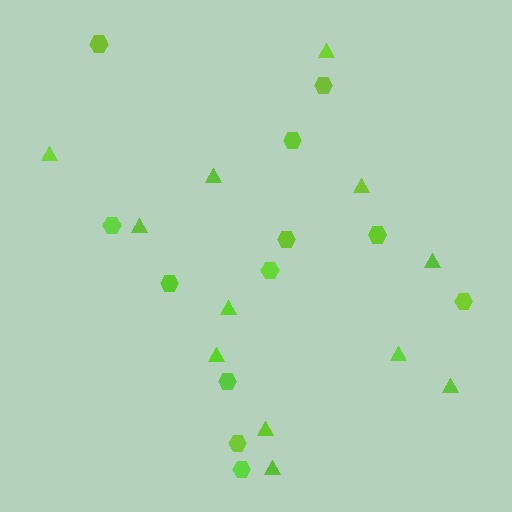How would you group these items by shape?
There are 2 groups: one group of hexagons (12) and one group of triangles (12).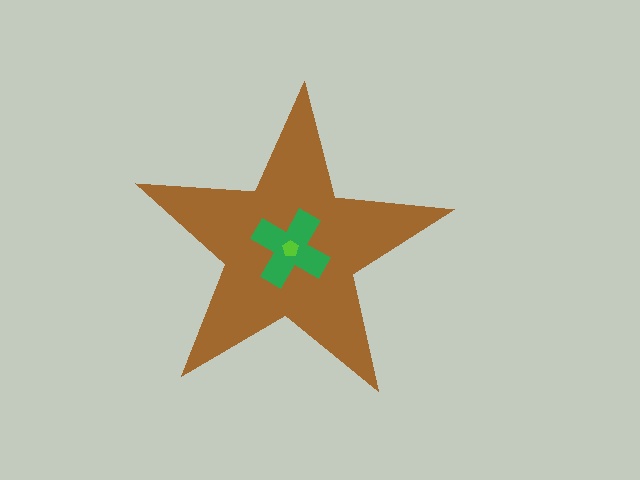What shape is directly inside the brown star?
The green cross.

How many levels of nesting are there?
3.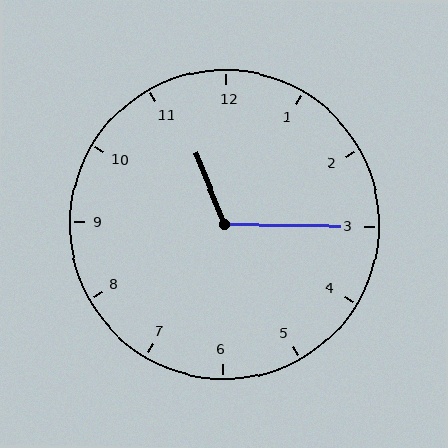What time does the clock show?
11:15.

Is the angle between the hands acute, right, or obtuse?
It is obtuse.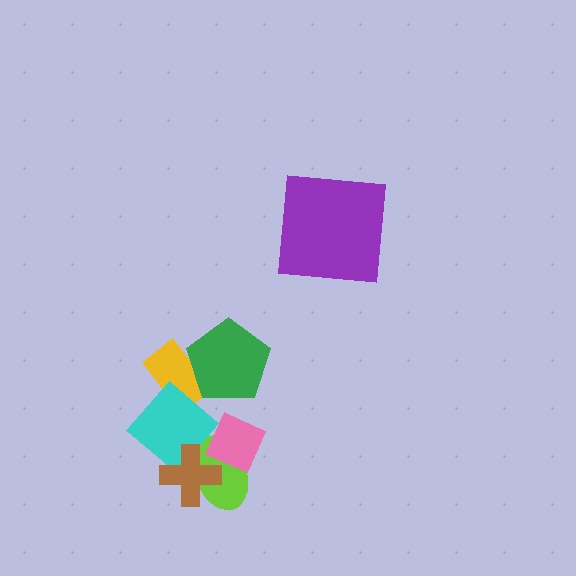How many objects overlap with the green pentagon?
1 object overlaps with the green pentagon.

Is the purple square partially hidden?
No, no other shape covers it.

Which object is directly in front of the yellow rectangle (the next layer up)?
The cyan diamond is directly in front of the yellow rectangle.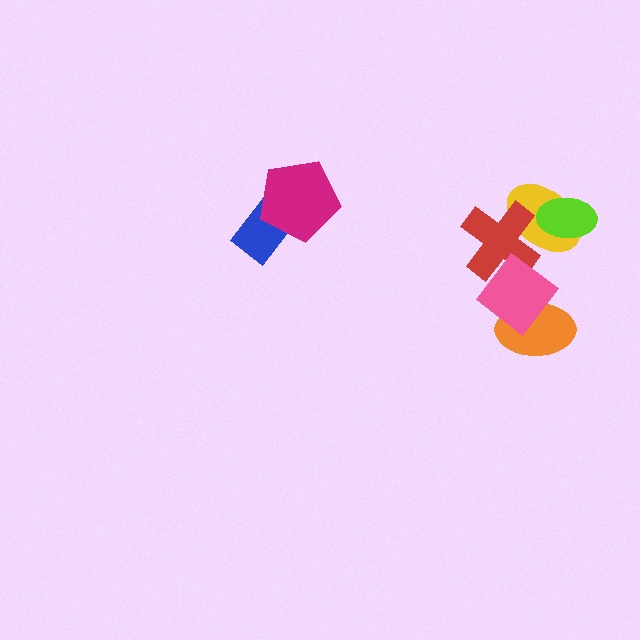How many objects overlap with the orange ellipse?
1 object overlaps with the orange ellipse.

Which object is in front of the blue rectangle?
The magenta pentagon is in front of the blue rectangle.